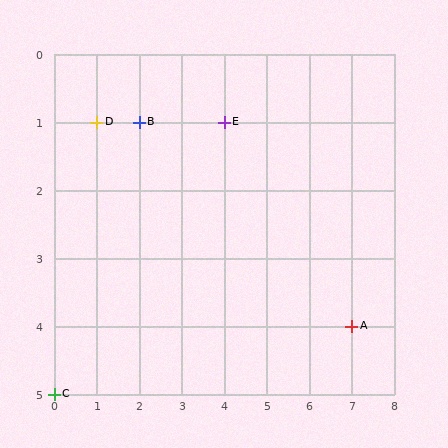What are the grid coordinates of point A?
Point A is at grid coordinates (7, 4).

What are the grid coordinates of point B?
Point B is at grid coordinates (2, 1).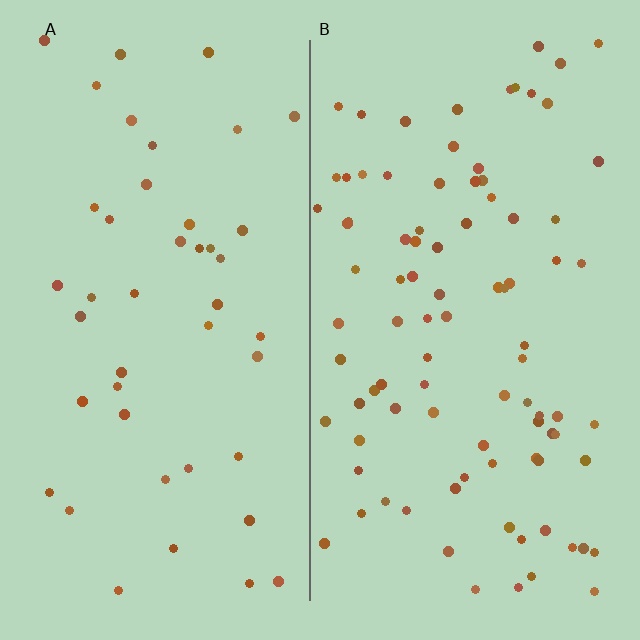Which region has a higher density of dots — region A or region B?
B (the right).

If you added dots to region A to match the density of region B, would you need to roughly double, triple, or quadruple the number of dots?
Approximately double.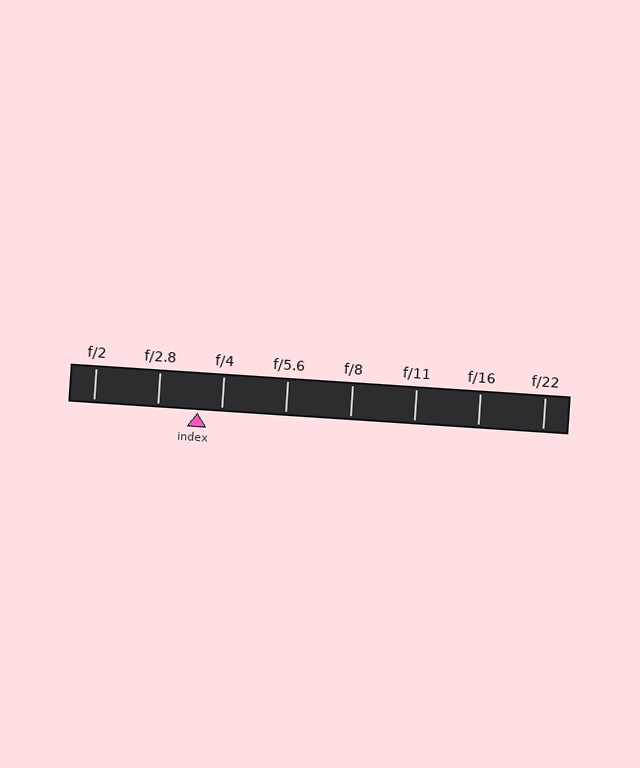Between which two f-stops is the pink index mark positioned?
The index mark is between f/2.8 and f/4.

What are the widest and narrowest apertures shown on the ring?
The widest aperture shown is f/2 and the narrowest is f/22.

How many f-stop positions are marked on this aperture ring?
There are 8 f-stop positions marked.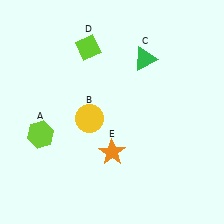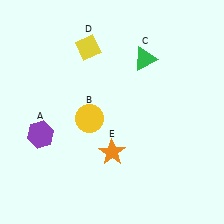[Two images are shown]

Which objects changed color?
A changed from lime to purple. D changed from lime to yellow.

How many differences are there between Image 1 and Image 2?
There are 2 differences between the two images.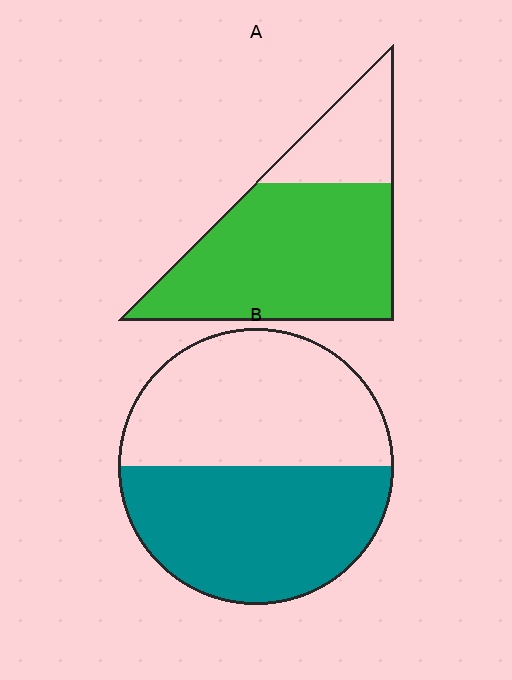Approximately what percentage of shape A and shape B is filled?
A is approximately 75% and B is approximately 50%.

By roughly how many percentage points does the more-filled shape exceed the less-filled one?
By roughly 25 percentage points (A over B).